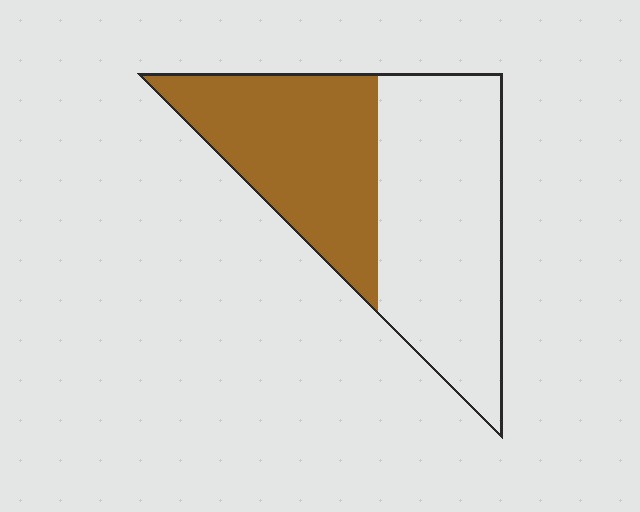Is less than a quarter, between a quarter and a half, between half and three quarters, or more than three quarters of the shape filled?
Between a quarter and a half.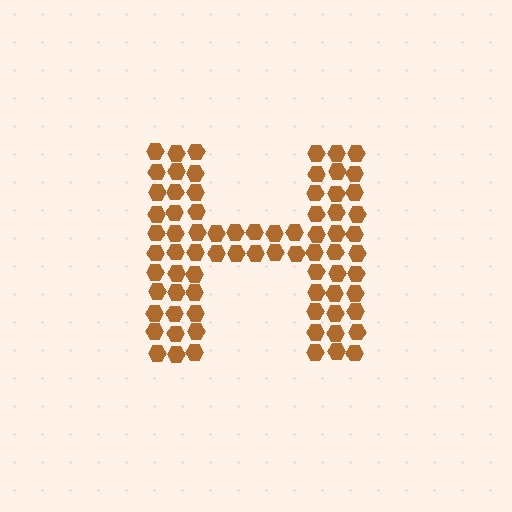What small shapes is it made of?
It is made of small hexagons.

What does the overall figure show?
The overall figure shows the letter H.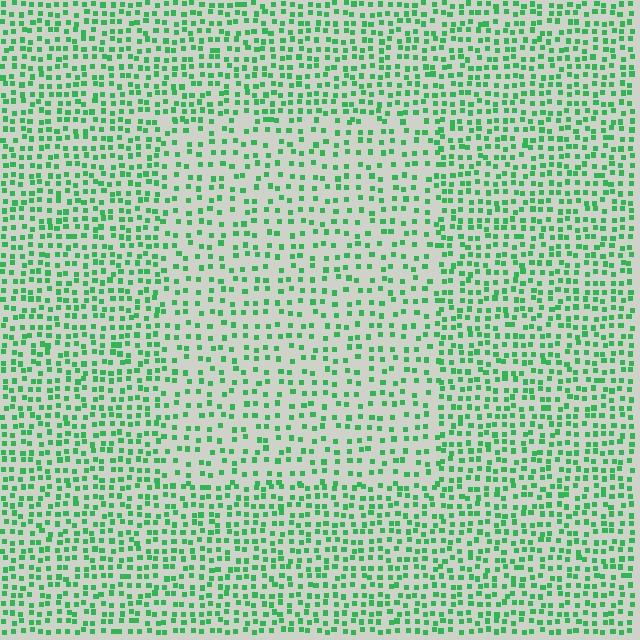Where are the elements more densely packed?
The elements are more densely packed outside the rectangle boundary.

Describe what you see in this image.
The image contains small green elements arranged at two different densities. A rectangle-shaped region is visible where the elements are less densely packed than the surrounding area.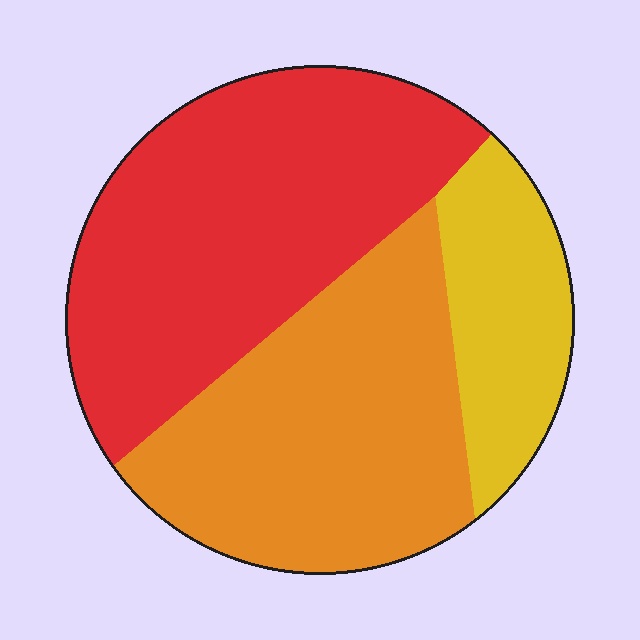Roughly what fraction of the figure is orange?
Orange takes up about three eighths (3/8) of the figure.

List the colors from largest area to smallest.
From largest to smallest: red, orange, yellow.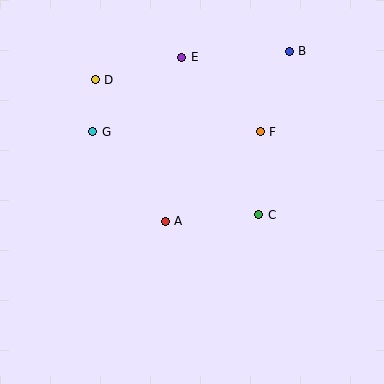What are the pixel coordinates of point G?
Point G is at (93, 132).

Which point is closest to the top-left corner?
Point D is closest to the top-left corner.